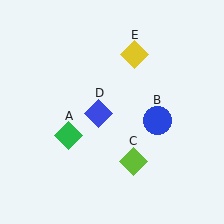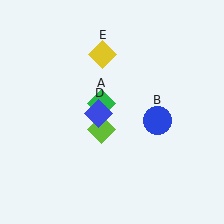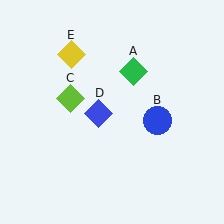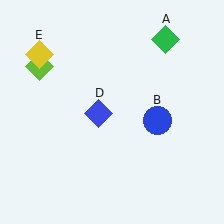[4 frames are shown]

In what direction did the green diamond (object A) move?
The green diamond (object A) moved up and to the right.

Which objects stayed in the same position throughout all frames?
Blue circle (object B) and blue diamond (object D) remained stationary.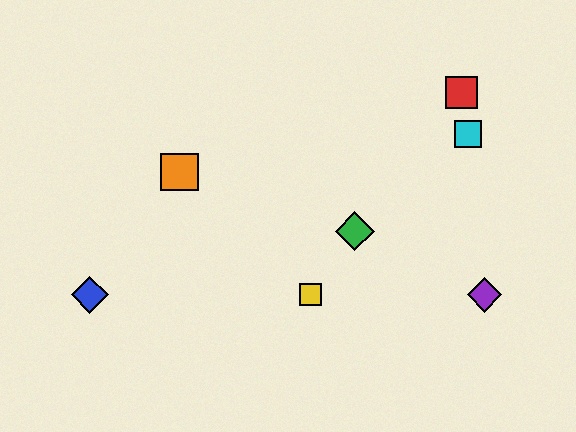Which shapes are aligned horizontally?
The blue diamond, the yellow square, the purple diamond are aligned horizontally.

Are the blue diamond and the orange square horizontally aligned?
No, the blue diamond is at y≈295 and the orange square is at y≈172.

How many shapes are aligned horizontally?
3 shapes (the blue diamond, the yellow square, the purple diamond) are aligned horizontally.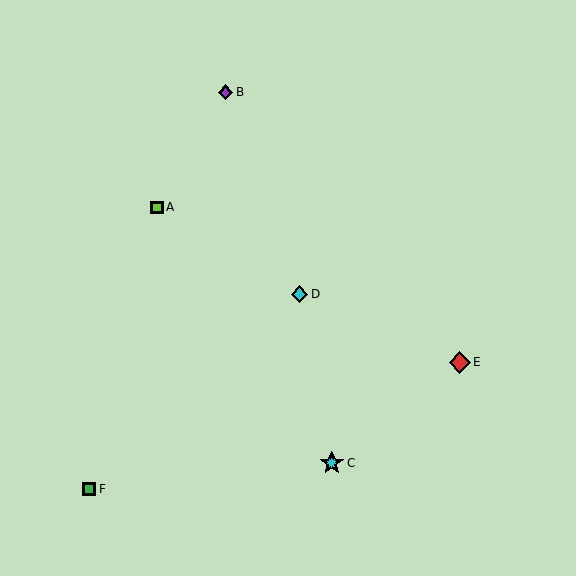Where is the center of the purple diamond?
The center of the purple diamond is at (225, 92).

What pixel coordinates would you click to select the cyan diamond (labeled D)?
Click at (300, 294) to select the cyan diamond D.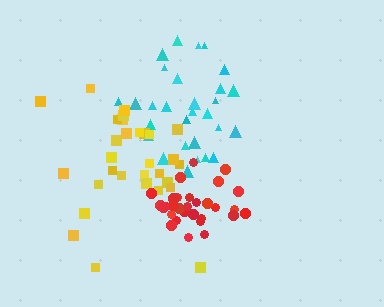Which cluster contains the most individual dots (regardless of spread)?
Yellow (30).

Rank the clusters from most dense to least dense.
red, cyan, yellow.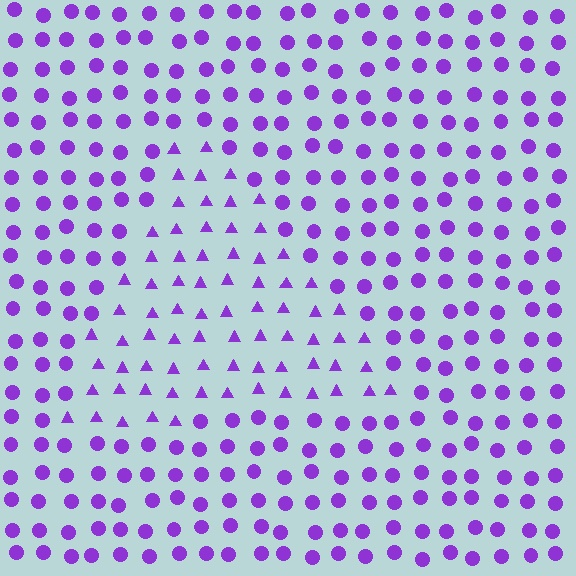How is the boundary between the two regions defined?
The boundary is defined by a change in element shape: triangles inside vs. circles outside. All elements share the same color and spacing.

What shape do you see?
I see a triangle.